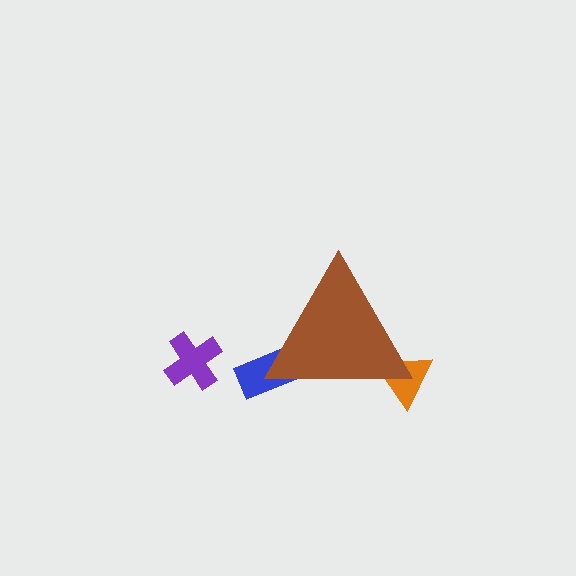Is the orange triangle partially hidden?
Yes, the orange triangle is partially hidden behind the brown triangle.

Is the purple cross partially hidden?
No, the purple cross is fully visible.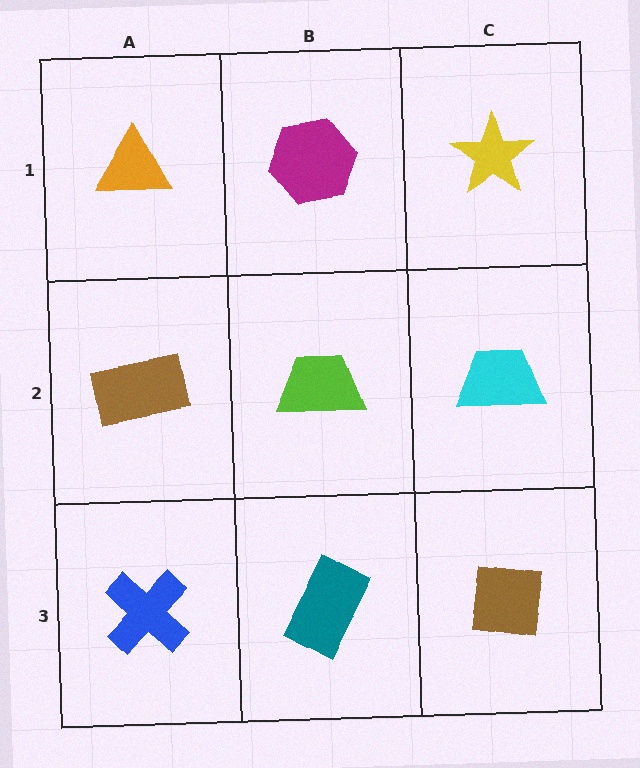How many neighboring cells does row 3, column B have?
3.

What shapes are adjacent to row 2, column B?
A magenta hexagon (row 1, column B), a teal rectangle (row 3, column B), a brown rectangle (row 2, column A), a cyan trapezoid (row 2, column C).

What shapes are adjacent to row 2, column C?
A yellow star (row 1, column C), a brown square (row 3, column C), a lime trapezoid (row 2, column B).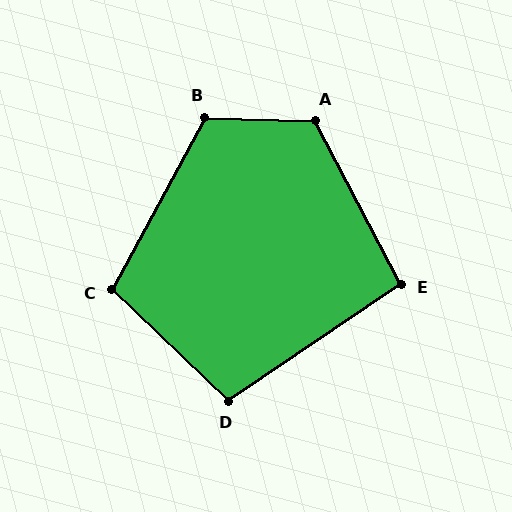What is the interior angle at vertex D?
Approximately 102 degrees (obtuse).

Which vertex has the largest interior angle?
A, at approximately 119 degrees.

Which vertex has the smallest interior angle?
E, at approximately 97 degrees.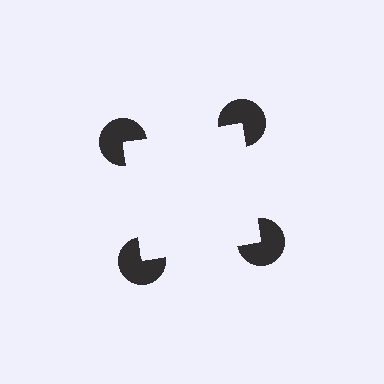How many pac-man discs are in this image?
There are 4 — one at each vertex of the illusory square.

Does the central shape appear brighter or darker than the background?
It typically appears slightly brighter than the background, even though no actual brightness change is drawn.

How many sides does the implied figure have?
4 sides.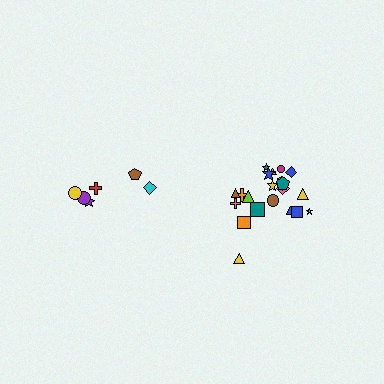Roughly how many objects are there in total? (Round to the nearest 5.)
Roughly 30 objects in total.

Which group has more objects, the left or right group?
The right group.